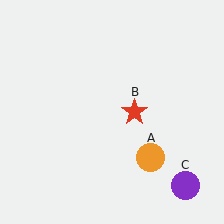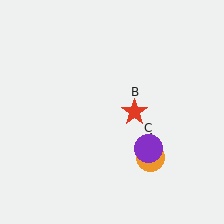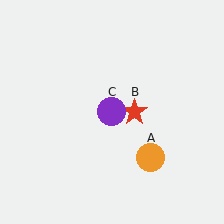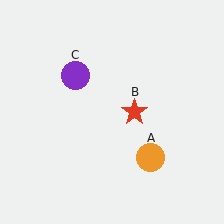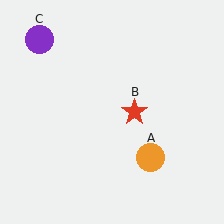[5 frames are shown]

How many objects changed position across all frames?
1 object changed position: purple circle (object C).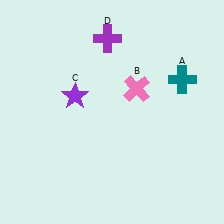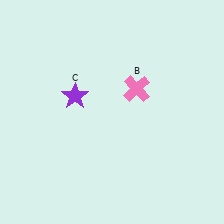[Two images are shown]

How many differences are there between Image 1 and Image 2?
There are 2 differences between the two images.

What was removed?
The teal cross (A), the purple cross (D) were removed in Image 2.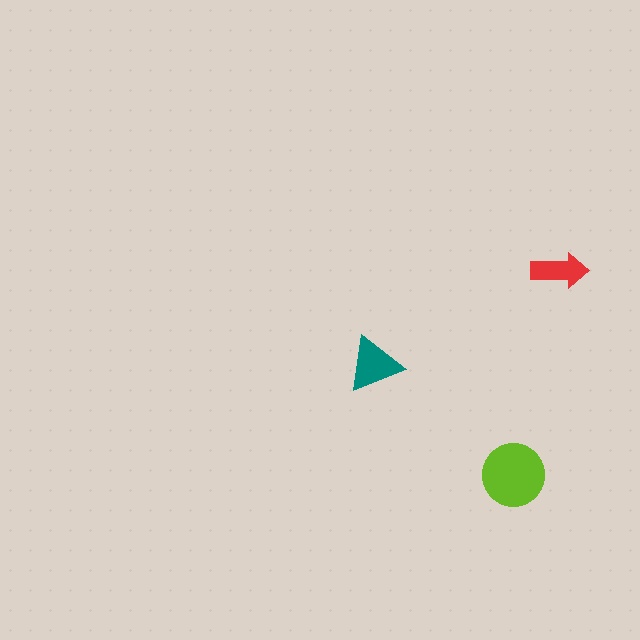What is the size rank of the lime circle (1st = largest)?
1st.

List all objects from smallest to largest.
The red arrow, the teal triangle, the lime circle.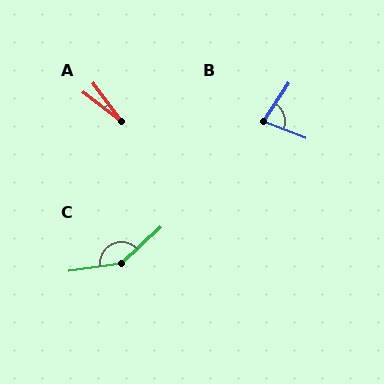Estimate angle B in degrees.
Approximately 78 degrees.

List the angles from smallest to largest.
A (16°), B (78°), C (146°).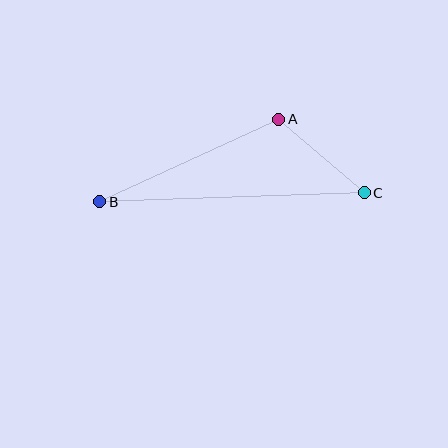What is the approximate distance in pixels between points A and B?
The distance between A and B is approximately 197 pixels.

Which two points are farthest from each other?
Points B and C are farthest from each other.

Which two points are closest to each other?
Points A and C are closest to each other.